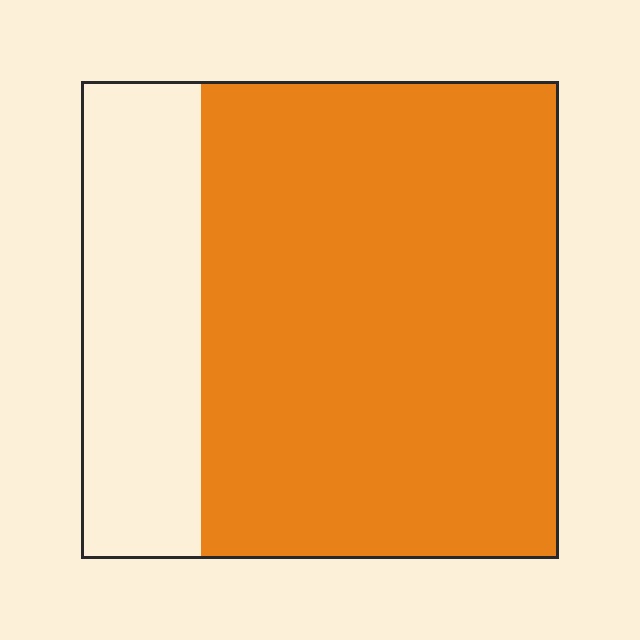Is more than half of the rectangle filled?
Yes.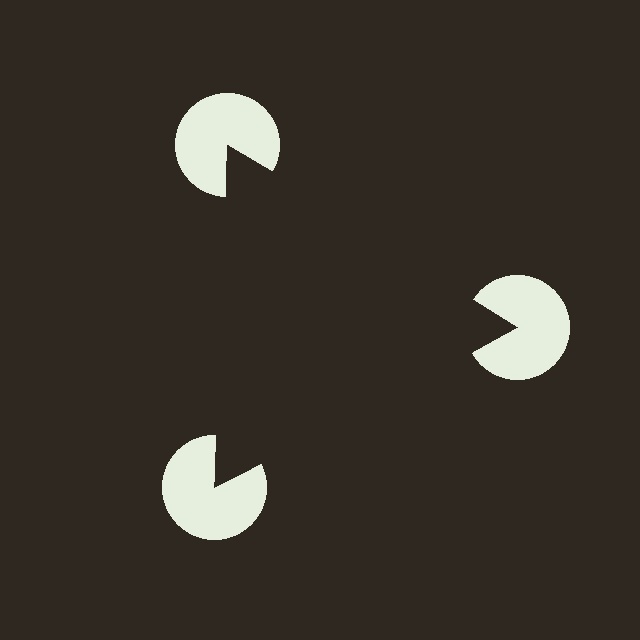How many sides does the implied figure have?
3 sides.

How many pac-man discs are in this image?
There are 3 — one at each vertex of the illusory triangle.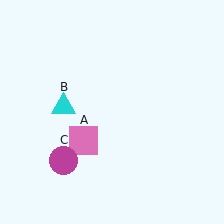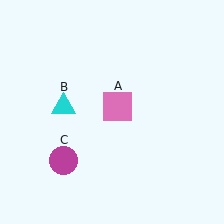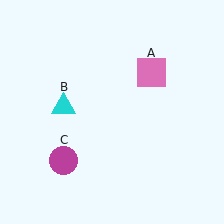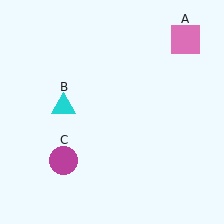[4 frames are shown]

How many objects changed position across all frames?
1 object changed position: pink square (object A).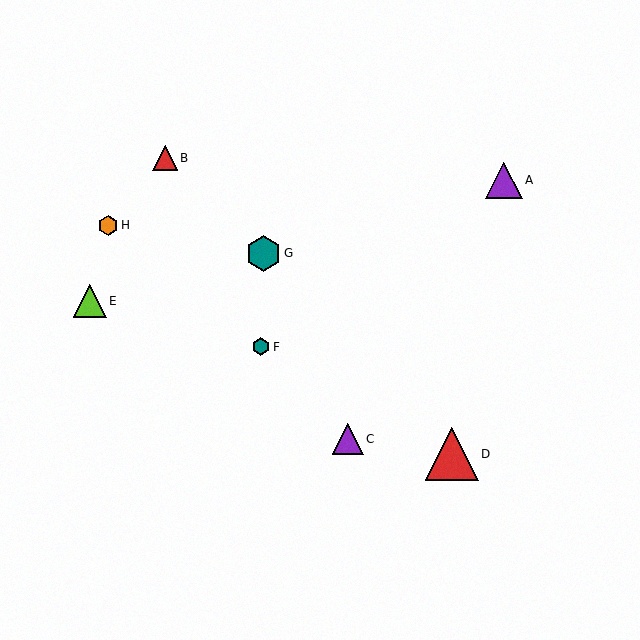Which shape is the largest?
The red triangle (labeled D) is the largest.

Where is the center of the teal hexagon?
The center of the teal hexagon is at (264, 253).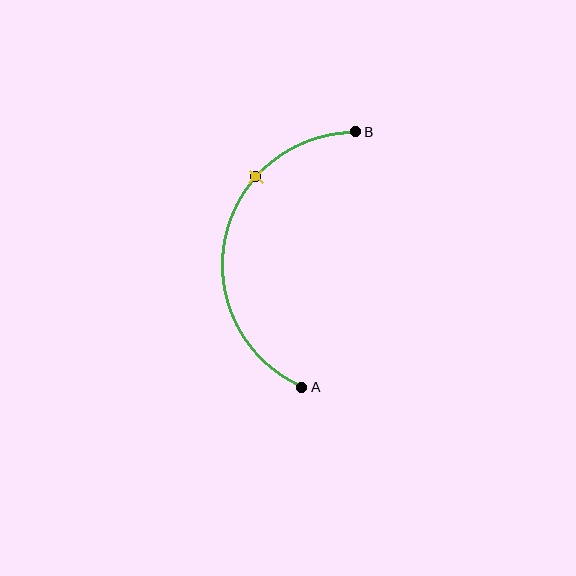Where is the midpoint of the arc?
The arc midpoint is the point on the curve farthest from the straight line joining A and B. It sits to the left of that line.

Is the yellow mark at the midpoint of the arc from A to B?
No. The yellow mark lies on the arc but is closer to endpoint B. The arc midpoint would be at the point on the curve equidistant along the arc from both A and B.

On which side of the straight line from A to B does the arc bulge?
The arc bulges to the left of the straight line connecting A and B.